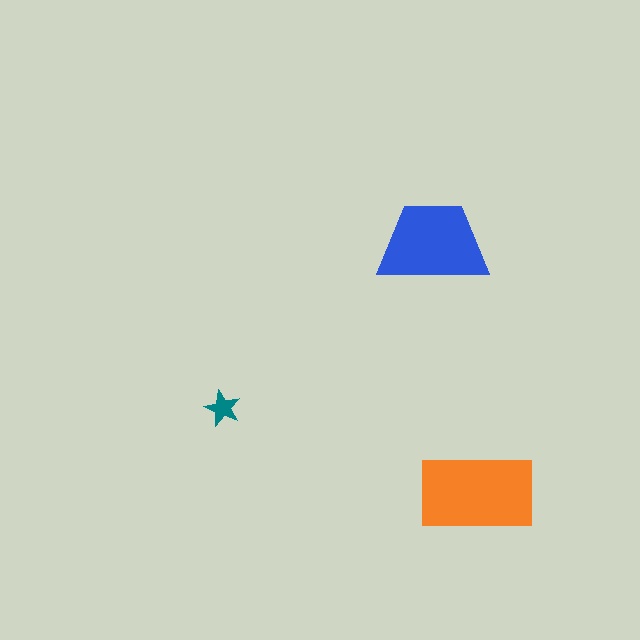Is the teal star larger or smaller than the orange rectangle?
Smaller.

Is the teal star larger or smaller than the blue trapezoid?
Smaller.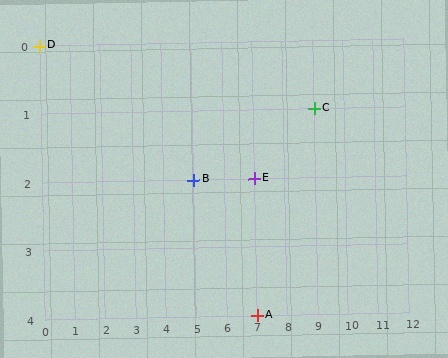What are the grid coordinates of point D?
Point D is at grid coordinates (0, 0).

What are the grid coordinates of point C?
Point C is at grid coordinates (9, 1).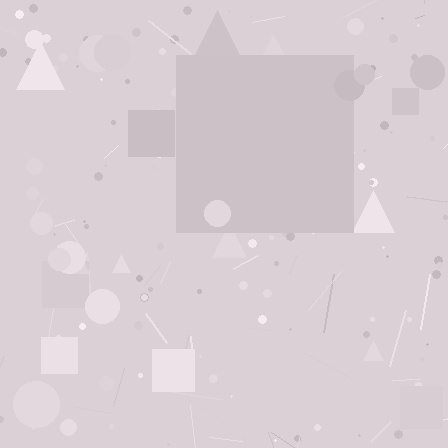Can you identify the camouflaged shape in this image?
The camouflaged shape is a square.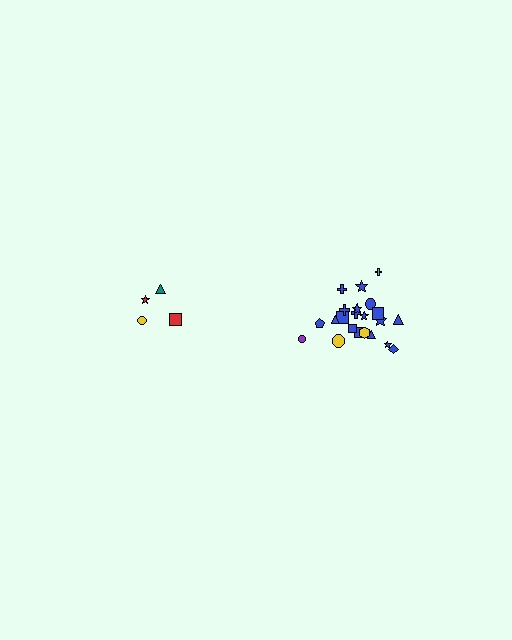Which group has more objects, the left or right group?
The right group.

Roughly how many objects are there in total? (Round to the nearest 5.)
Roughly 25 objects in total.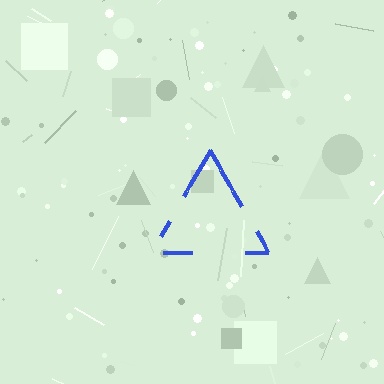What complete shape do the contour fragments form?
The contour fragments form a triangle.